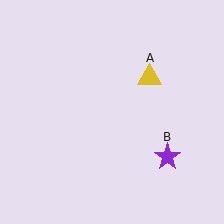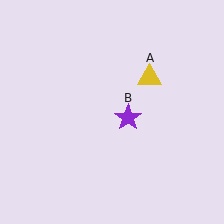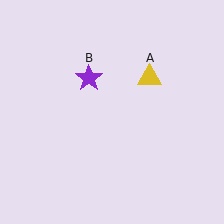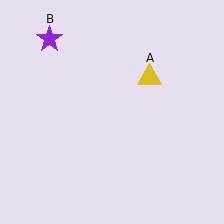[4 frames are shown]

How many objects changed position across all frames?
1 object changed position: purple star (object B).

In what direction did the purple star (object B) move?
The purple star (object B) moved up and to the left.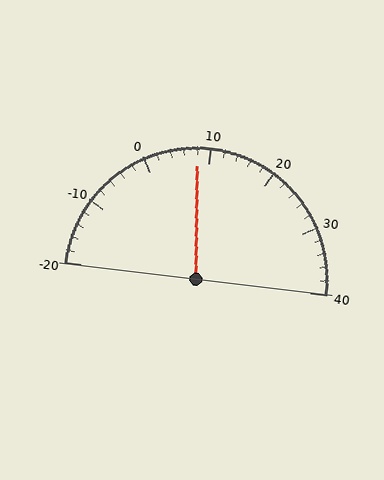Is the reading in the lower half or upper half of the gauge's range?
The reading is in the lower half of the range (-20 to 40).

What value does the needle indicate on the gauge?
The needle indicates approximately 8.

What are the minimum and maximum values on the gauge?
The gauge ranges from -20 to 40.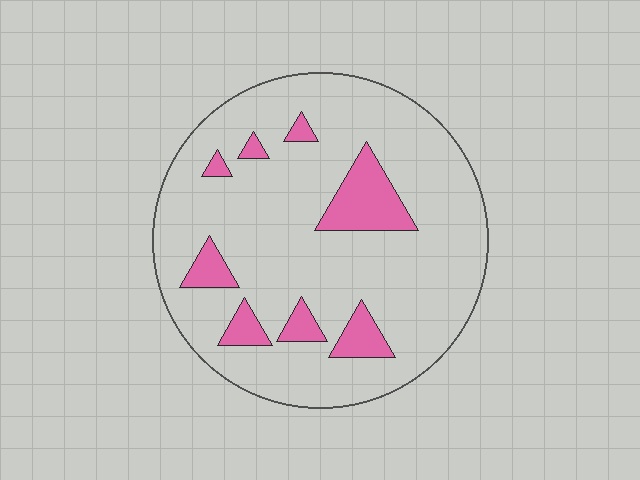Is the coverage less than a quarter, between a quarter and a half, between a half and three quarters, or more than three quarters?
Less than a quarter.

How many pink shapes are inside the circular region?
8.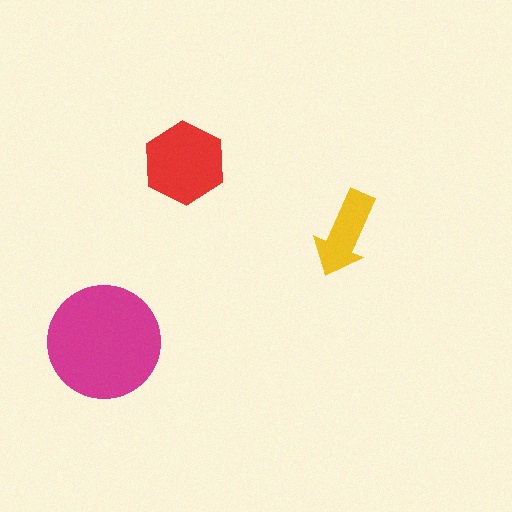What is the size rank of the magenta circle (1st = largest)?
1st.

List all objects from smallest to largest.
The yellow arrow, the red hexagon, the magenta circle.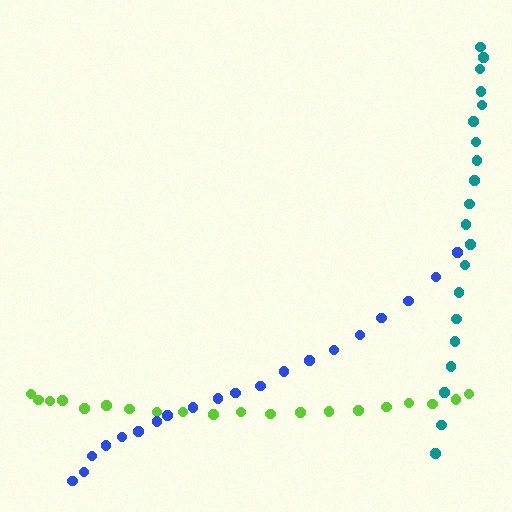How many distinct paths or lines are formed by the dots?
There are 3 distinct paths.